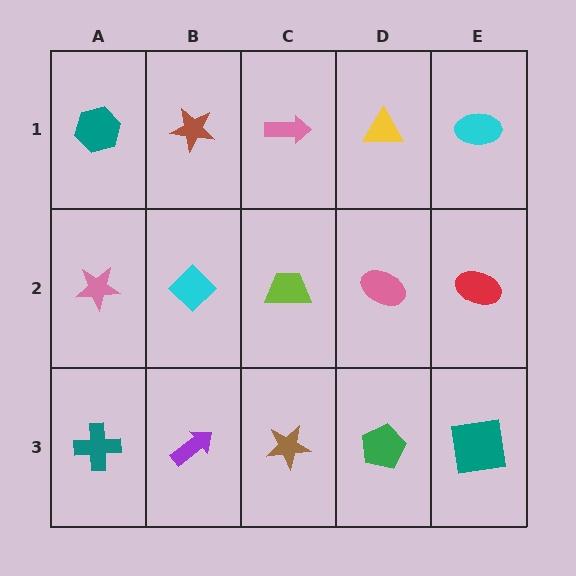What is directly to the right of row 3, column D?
A teal square.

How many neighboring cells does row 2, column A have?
3.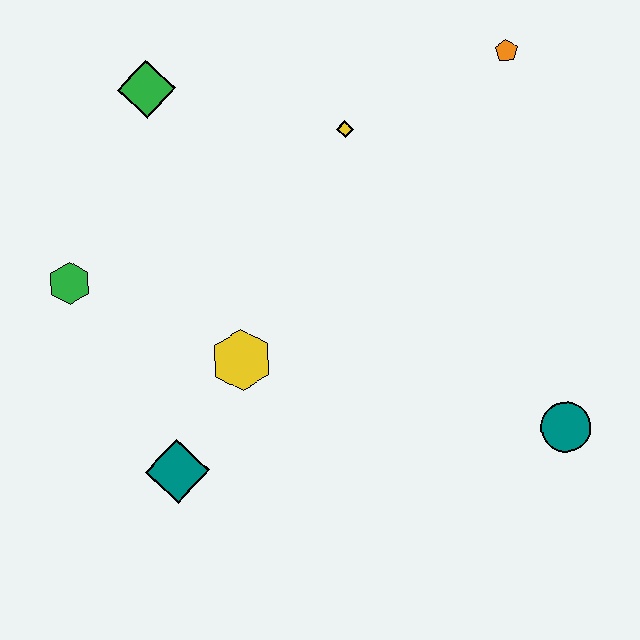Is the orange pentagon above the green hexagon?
Yes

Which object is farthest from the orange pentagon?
The teal diamond is farthest from the orange pentagon.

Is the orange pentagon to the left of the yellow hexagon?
No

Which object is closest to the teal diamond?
The yellow hexagon is closest to the teal diamond.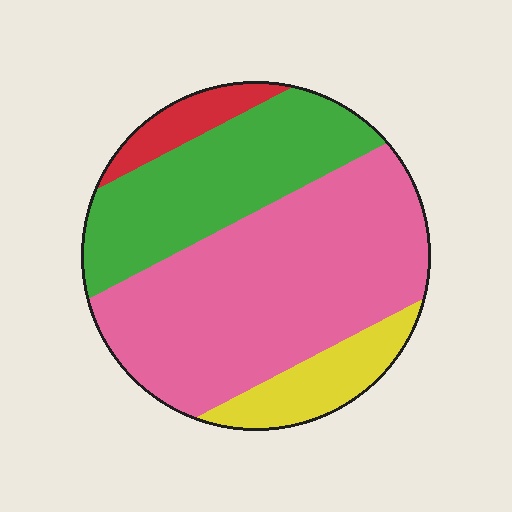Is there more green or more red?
Green.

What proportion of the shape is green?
Green covers 29% of the shape.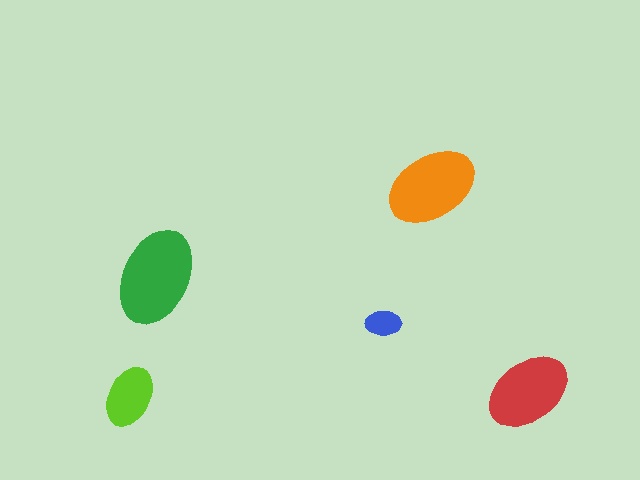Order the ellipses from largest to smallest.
the green one, the orange one, the red one, the lime one, the blue one.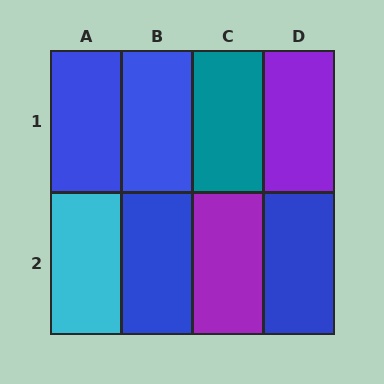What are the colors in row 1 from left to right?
Blue, blue, teal, purple.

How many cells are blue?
4 cells are blue.